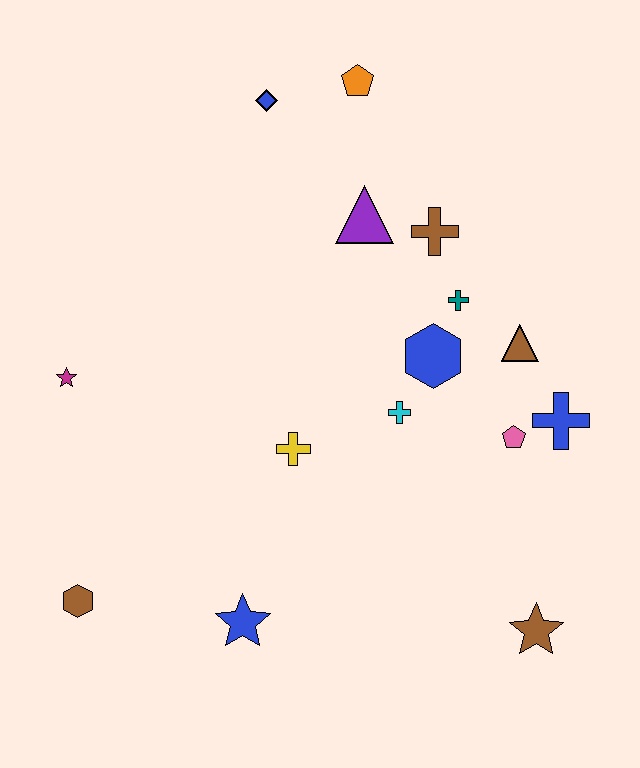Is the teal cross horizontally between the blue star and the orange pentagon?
No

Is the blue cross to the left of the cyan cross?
No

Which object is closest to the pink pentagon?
The blue cross is closest to the pink pentagon.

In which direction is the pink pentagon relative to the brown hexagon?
The pink pentagon is to the right of the brown hexagon.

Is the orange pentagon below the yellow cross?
No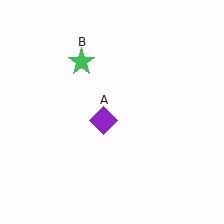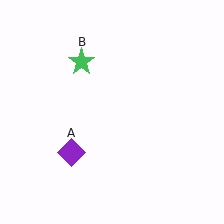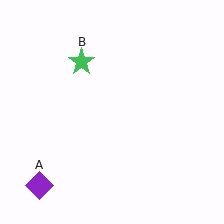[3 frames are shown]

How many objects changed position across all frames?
1 object changed position: purple diamond (object A).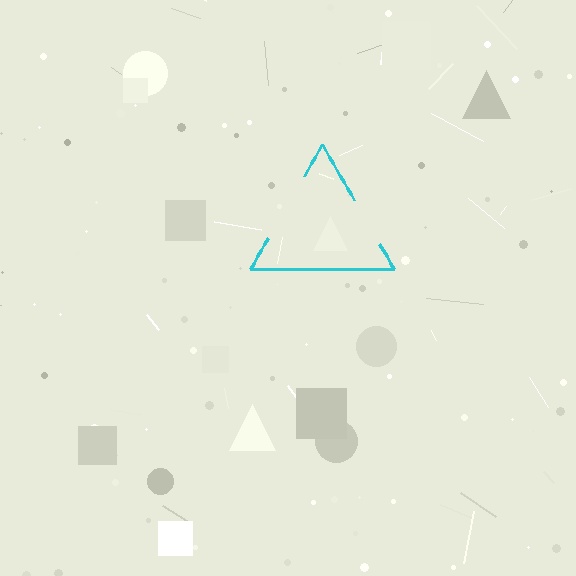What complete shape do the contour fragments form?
The contour fragments form a triangle.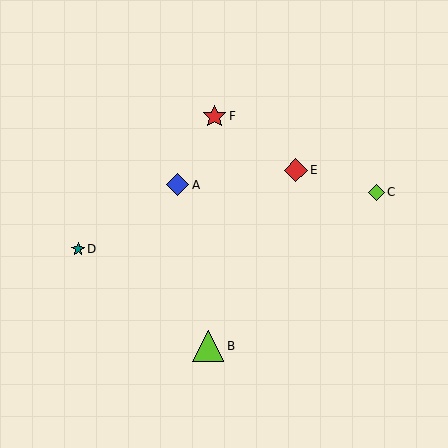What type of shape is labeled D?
Shape D is a teal star.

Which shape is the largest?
The lime triangle (labeled B) is the largest.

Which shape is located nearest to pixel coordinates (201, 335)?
The lime triangle (labeled B) at (208, 346) is nearest to that location.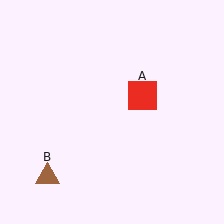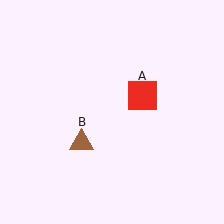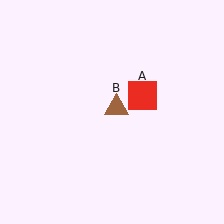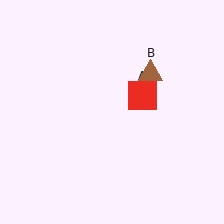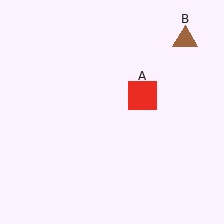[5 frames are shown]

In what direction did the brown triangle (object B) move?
The brown triangle (object B) moved up and to the right.